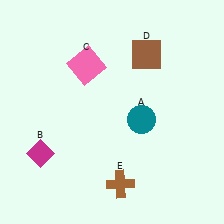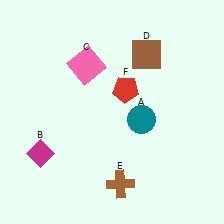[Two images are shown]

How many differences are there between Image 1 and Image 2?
There is 1 difference between the two images.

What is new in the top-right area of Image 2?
A red pentagon (F) was added in the top-right area of Image 2.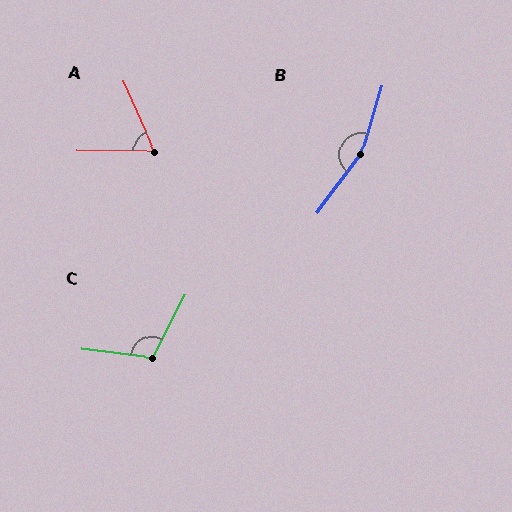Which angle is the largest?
B, at approximately 160 degrees.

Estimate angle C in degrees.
Approximately 110 degrees.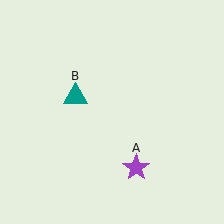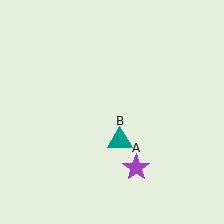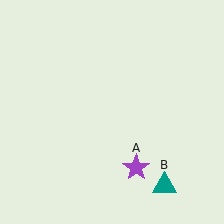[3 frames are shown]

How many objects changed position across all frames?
1 object changed position: teal triangle (object B).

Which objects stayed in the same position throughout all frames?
Purple star (object A) remained stationary.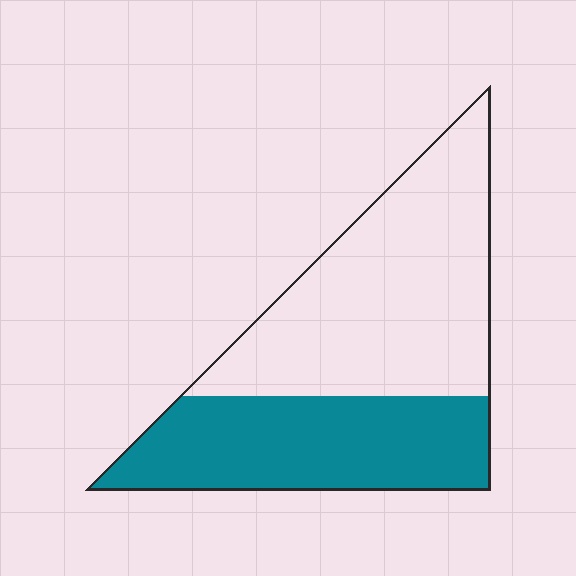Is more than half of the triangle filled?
No.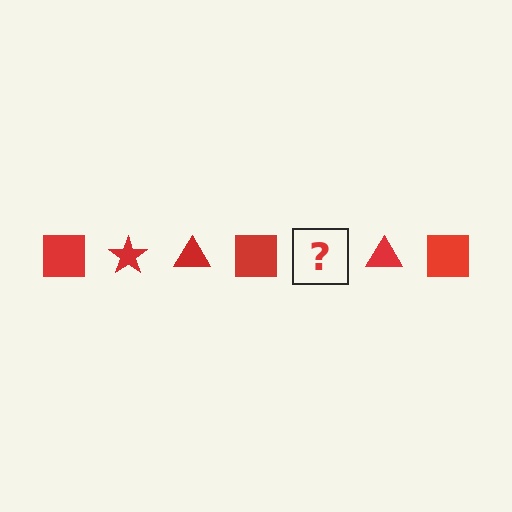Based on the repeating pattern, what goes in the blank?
The blank should be a red star.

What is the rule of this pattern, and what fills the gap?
The rule is that the pattern cycles through square, star, triangle shapes in red. The gap should be filled with a red star.